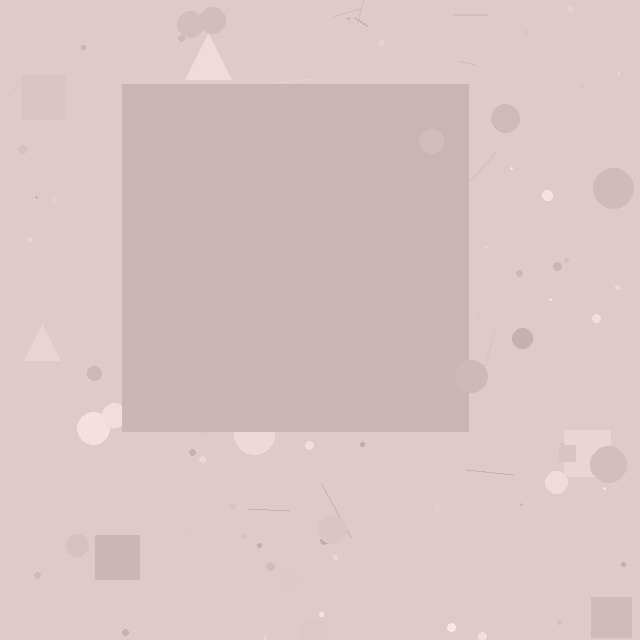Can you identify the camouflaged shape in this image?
The camouflaged shape is a square.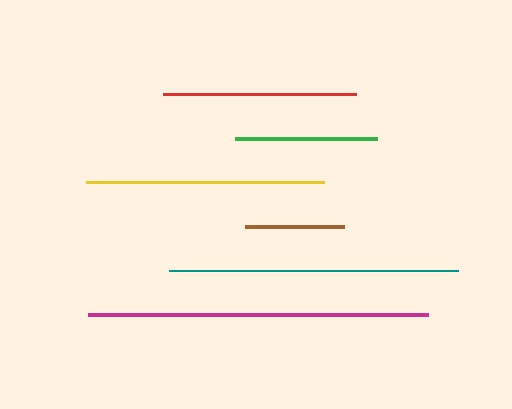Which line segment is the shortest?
The brown line is the shortest at approximately 99 pixels.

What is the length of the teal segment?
The teal segment is approximately 289 pixels long.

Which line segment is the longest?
The magenta line is the longest at approximately 340 pixels.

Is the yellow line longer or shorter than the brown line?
The yellow line is longer than the brown line.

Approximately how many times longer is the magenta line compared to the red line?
The magenta line is approximately 1.8 times the length of the red line.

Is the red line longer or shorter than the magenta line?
The magenta line is longer than the red line.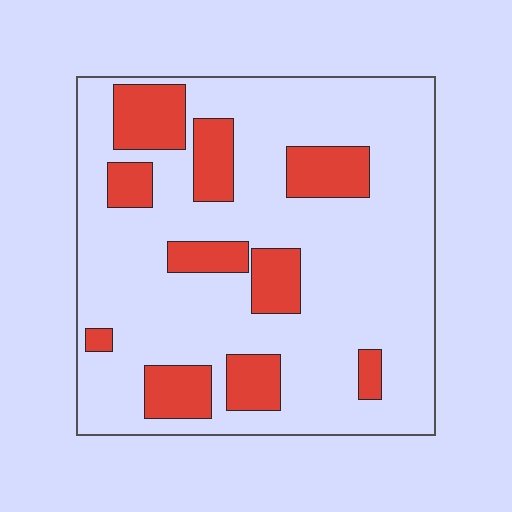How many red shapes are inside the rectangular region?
10.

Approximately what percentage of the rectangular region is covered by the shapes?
Approximately 25%.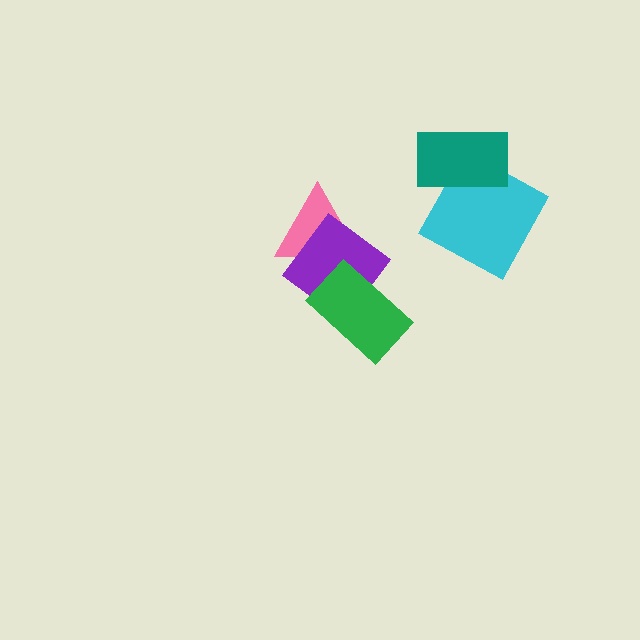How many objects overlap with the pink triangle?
1 object overlaps with the pink triangle.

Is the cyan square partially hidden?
Yes, it is partially covered by another shape.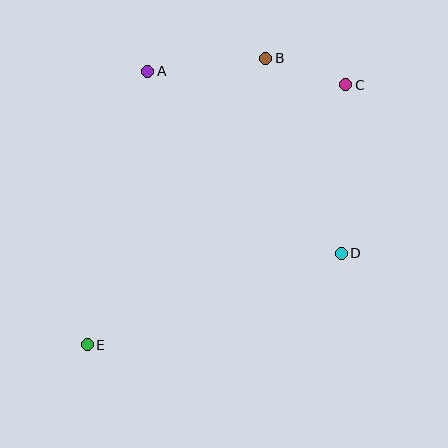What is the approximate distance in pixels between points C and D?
The distance between C and D is approximately 169 pixels.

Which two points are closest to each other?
Points B and C are closest to each other.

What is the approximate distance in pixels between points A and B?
The distance between A and B is approximately 119 pixels.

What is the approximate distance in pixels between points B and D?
The distance between B and D is approximately 210 pixels.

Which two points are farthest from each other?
Points C and E are farthest from each other.